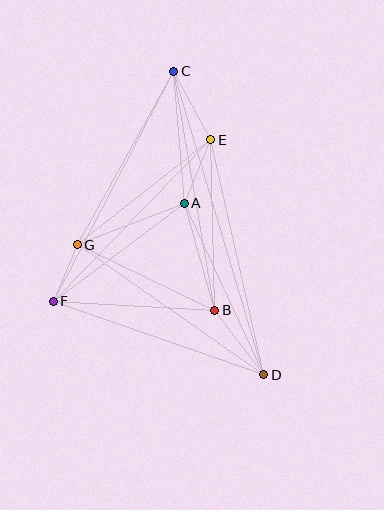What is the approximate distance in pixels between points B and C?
The distance between B and C is approximately 243 pixels.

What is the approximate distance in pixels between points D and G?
The distance between D and G is approximately 228 pixels.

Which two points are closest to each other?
Points F and G are closest to each other.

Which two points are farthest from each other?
Points C and D are farthest from each other.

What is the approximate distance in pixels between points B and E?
The distance between B and E is approximately 171 pixels.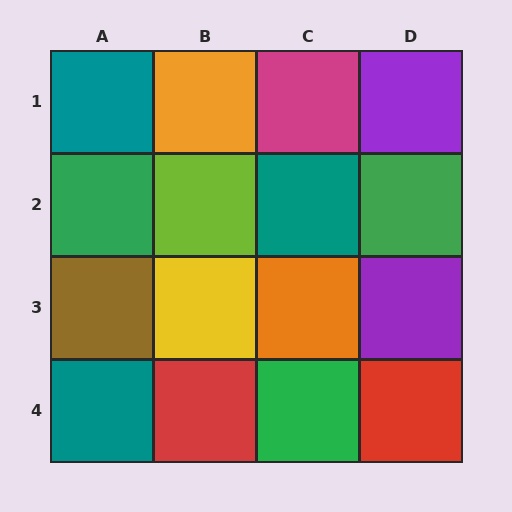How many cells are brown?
1 cell is brown.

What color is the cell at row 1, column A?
Teal.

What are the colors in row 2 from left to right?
Green, lime, teal, green.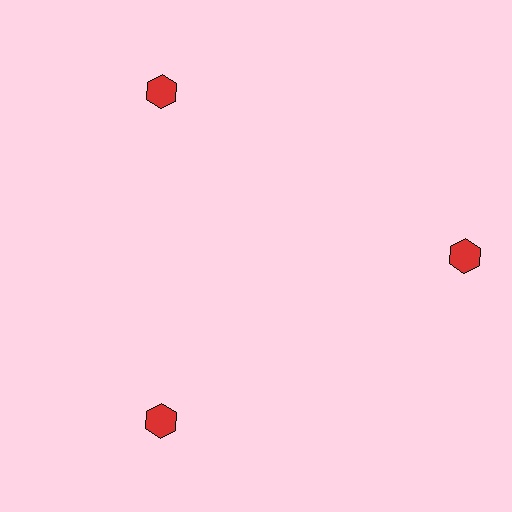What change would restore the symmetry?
The symmetry would be restored by moving it inward, back onto the ring so that all 3 hexagons sit at equal angles and equal distance from the center.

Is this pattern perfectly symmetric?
No. The 3 red hexagons are arranged in a ring, but one element near the 3 o'clock position is pushed outward from the center, breaking the 3-fold rotational symmetry.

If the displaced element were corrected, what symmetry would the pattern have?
It would have 3-fold rotational symmetry — the pattern would map onto itself every 120 degrees.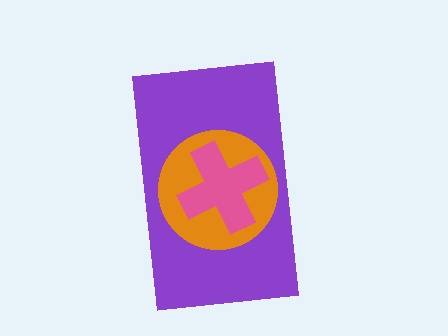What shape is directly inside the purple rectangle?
The orange circle.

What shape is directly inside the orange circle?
The pink cross.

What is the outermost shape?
The purple rectangle.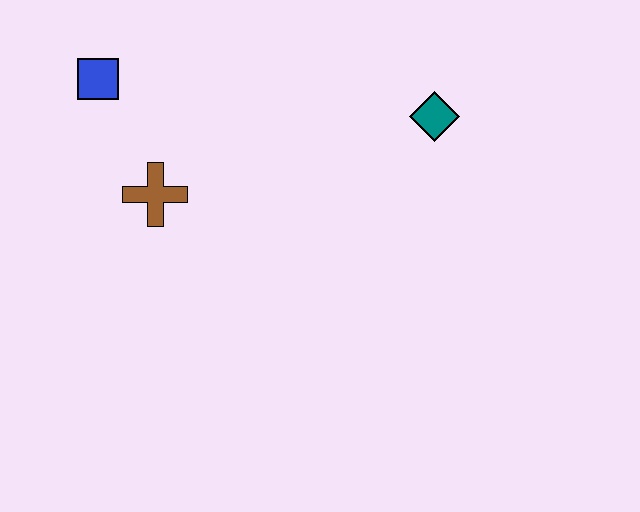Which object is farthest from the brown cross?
The teal diamond is farthest from the brown cross.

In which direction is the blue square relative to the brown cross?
The blue square is above the brown cross.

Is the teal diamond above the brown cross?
Yes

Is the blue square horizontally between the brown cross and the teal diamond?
No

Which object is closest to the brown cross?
The blue square is closest to the brown cross.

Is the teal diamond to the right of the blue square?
Yes